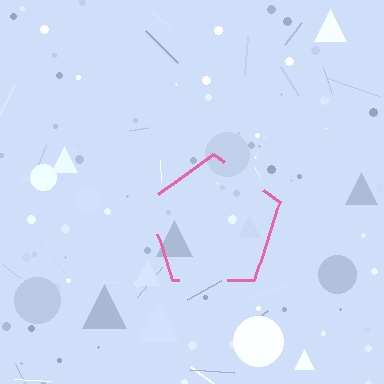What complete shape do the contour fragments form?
The contour fragments form a pentagon.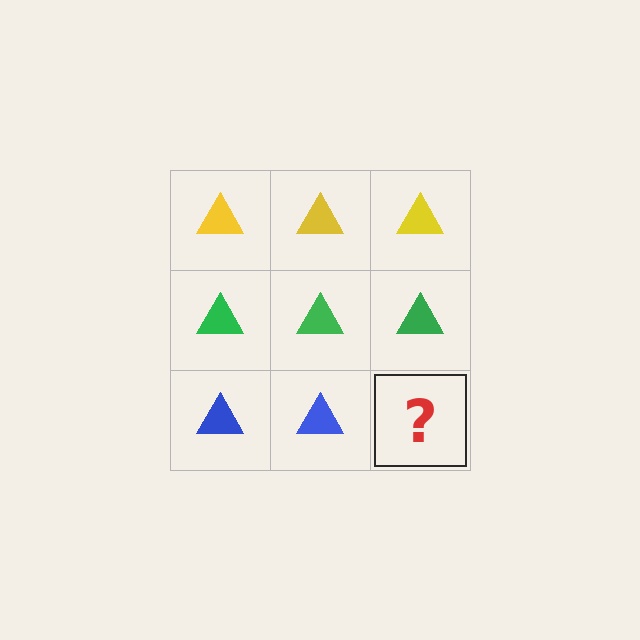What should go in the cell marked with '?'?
The missing cell should contain a blue triangle.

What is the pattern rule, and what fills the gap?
The rule is that each row has a consistent color. The gap should be filled with a blue triangle.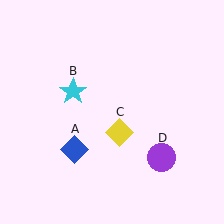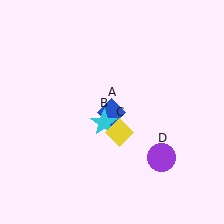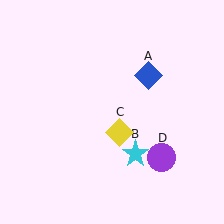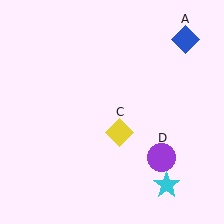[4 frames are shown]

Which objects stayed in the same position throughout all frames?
Yellow diamond (object C) and purple circle (object D) remained stationary.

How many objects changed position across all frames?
2 objects changed position: blue diamond (object A), cyan star (object B).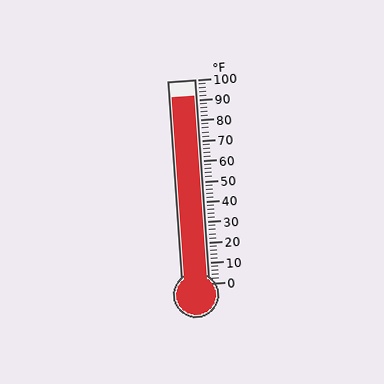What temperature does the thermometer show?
The thermometer shows approximately 92°F.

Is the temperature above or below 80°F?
The temperature is above 80°F.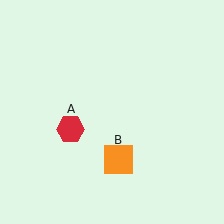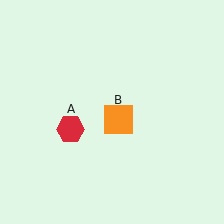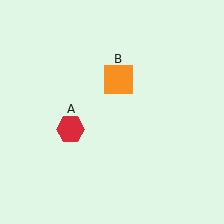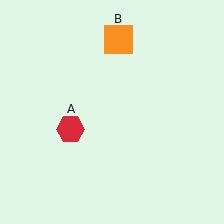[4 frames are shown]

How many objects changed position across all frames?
1 object changed position: orange square (object B).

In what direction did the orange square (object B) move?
The orange square (object B) moved up.